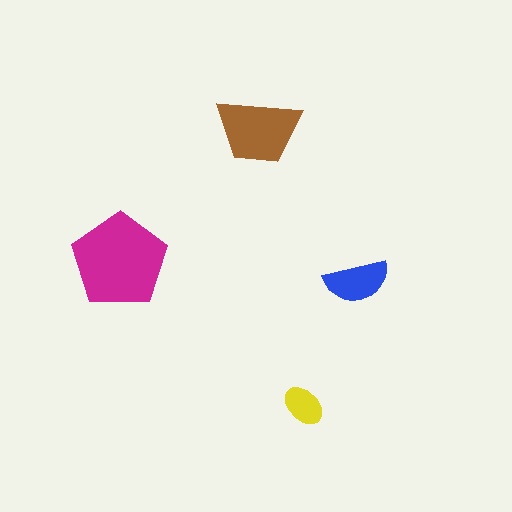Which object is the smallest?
The yellow ellipse.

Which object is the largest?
The magenta pentagon.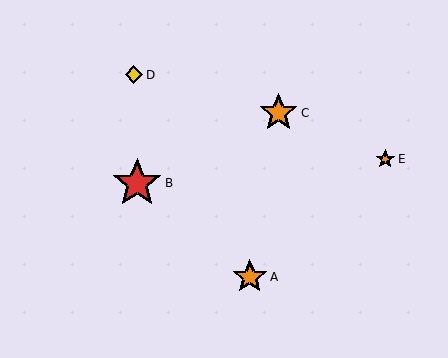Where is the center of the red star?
The center of the red star is at (137, 183).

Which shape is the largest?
The red star (labeled B) is the largest.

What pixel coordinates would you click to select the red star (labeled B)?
Click at (137, 183) to select the red star B.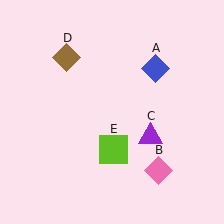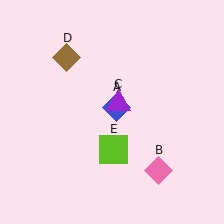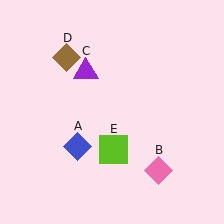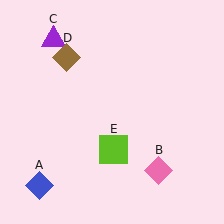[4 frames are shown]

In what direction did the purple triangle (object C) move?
The purple triangle (object C) moved up and to the left.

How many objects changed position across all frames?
2 objects changed position: blue diamond (object A), purple triangle (object C).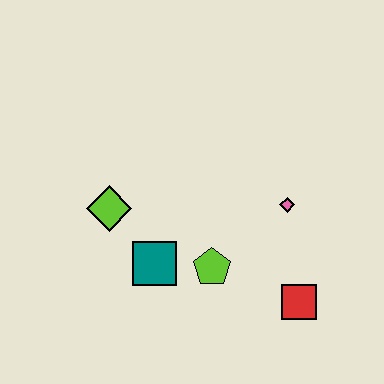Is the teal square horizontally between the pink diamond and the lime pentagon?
No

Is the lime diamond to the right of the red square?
No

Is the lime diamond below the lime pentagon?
No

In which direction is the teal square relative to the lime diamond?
The teal square is below the lime diamond.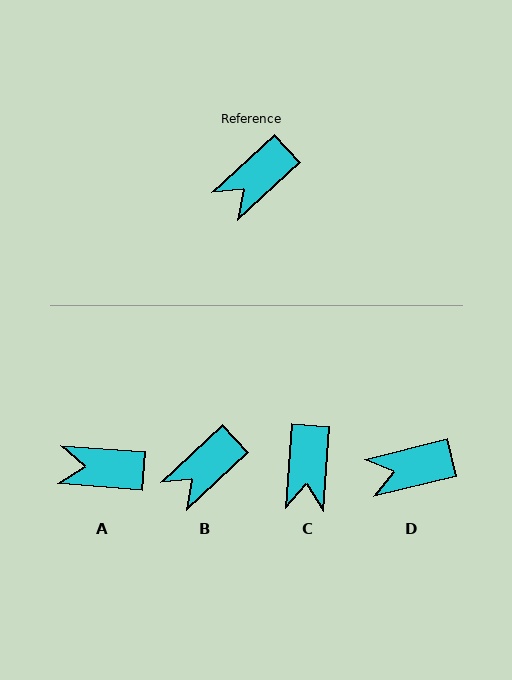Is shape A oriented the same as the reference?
No, it is off by about 47 degrees.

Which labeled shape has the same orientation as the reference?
B.